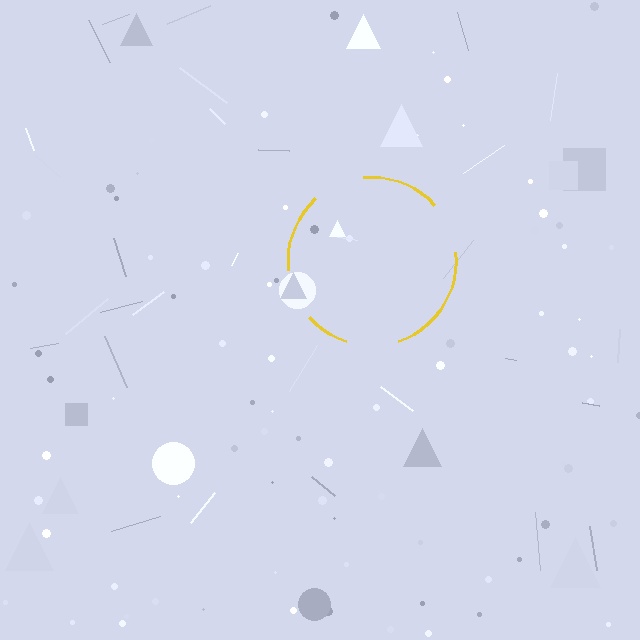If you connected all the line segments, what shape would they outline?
They would outline a circle.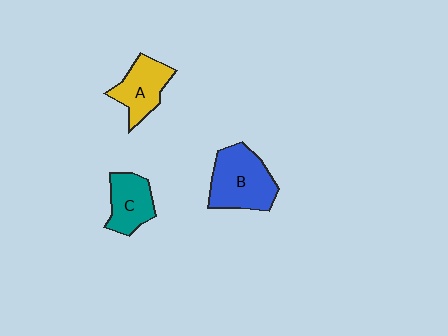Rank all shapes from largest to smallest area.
From largest to smallest: B (blue), A (yellow), C (teal).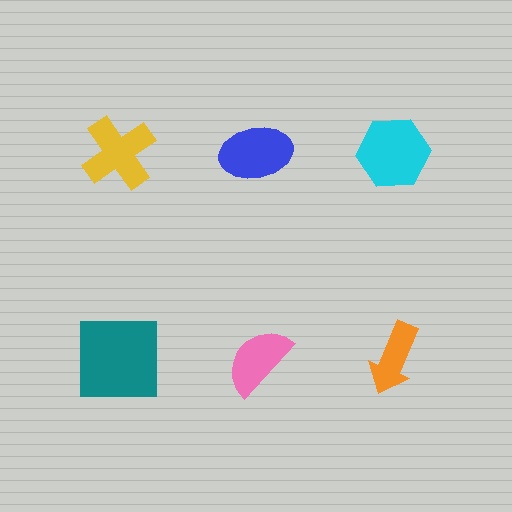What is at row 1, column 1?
A yellow cross.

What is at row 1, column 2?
A blue ellipse.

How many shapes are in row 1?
3 shapes.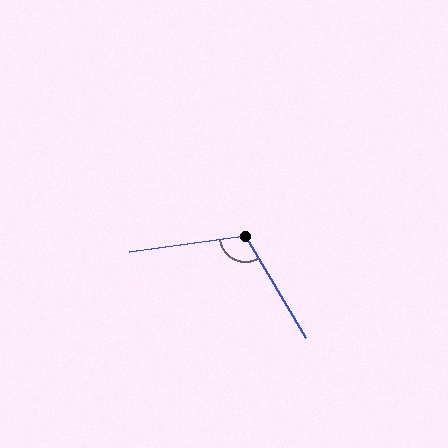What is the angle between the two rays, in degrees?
Approximately 113 degrees.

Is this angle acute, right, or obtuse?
It is obtuse.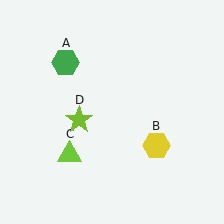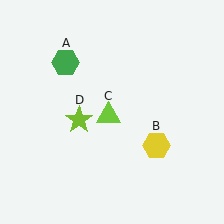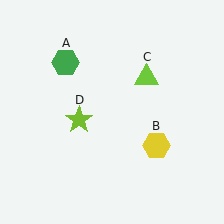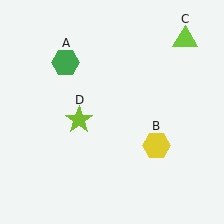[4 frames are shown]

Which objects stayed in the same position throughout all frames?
Green hexagon (object A) and yellow hexagon (object B) and lime star (object D) remained stationary.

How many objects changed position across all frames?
1 object changed position: lime triangle (object C).